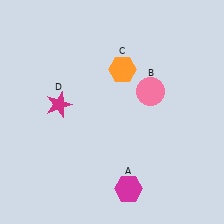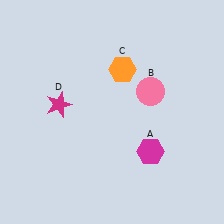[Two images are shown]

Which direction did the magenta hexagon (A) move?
The magenta hexagon (A) moved up.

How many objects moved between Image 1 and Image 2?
1 object moved between the two images.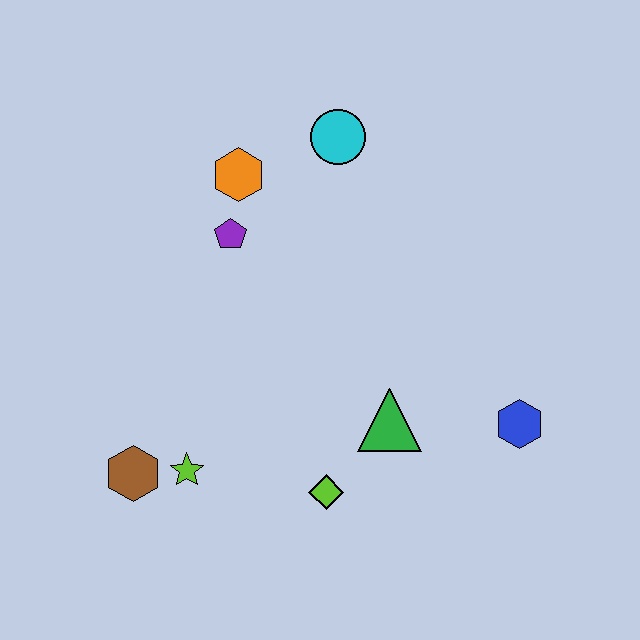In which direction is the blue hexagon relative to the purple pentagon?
The blue hexagon is to the right of the purple pentagon.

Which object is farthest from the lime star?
The cyan circle is farthest from the lime star.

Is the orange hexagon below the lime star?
No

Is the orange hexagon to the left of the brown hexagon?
No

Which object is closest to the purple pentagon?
The orange hexagon is closest to the purple pentagon.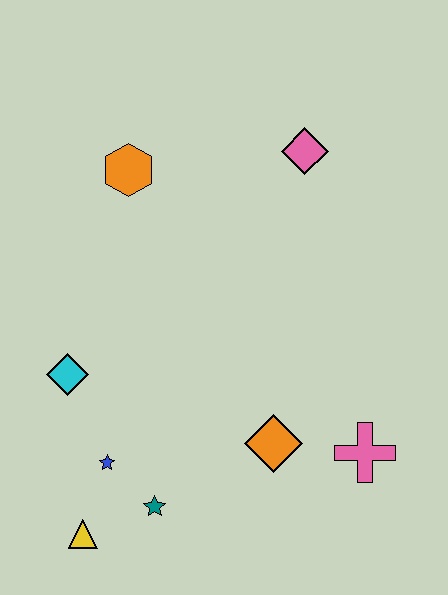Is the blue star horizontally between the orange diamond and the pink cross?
No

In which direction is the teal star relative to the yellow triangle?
The teal star is to the right of the yellow triangle.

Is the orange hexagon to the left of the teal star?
Yes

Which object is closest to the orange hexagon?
The pink diamond is closest to the orange hexagon.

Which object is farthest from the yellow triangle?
The pink diamond is farthest from the yellow triangle.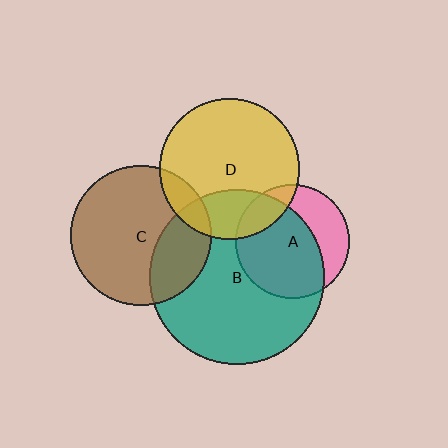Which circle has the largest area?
Circle B (teal).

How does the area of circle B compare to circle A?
Approximately 2.3 times.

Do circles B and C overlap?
Yes.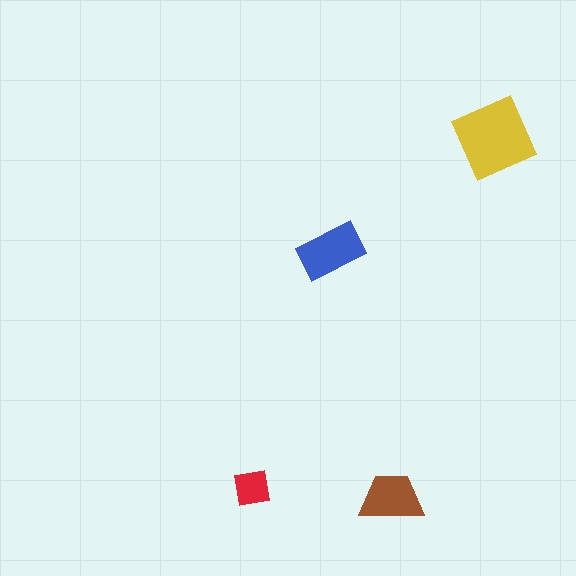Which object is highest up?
The yellow diamond is topmost.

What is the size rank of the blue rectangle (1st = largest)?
2nd.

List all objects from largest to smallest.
The yellow diamond, the blue rectangle, the brown trapezoid, the red square.